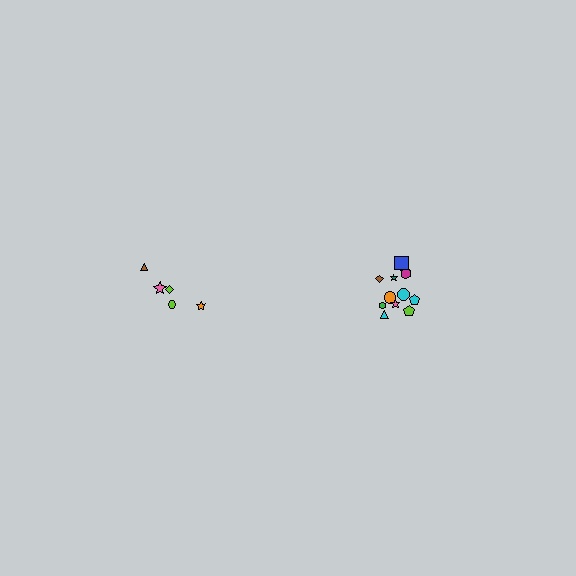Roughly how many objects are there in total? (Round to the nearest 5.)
Roughly 15 objects in total.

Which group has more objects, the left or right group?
The right group.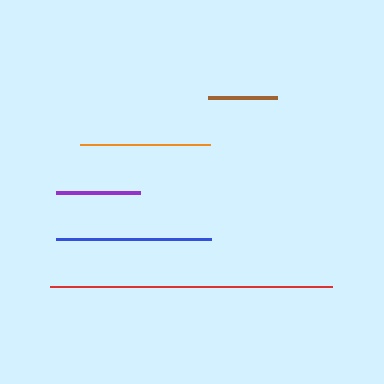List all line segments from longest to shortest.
From longest to shortest: red, blue, orange, purple, brown.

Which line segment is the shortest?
The brown line is the shortest at approximately 69 pixels.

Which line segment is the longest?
The red line is the longest at approximately 283 pixels.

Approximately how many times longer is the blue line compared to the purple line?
The blue line is approximately 1.8 times the length of the purple line.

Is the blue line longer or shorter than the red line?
The red line is longer than the blue line.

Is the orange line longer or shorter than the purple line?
The orange line is longer than the purple line.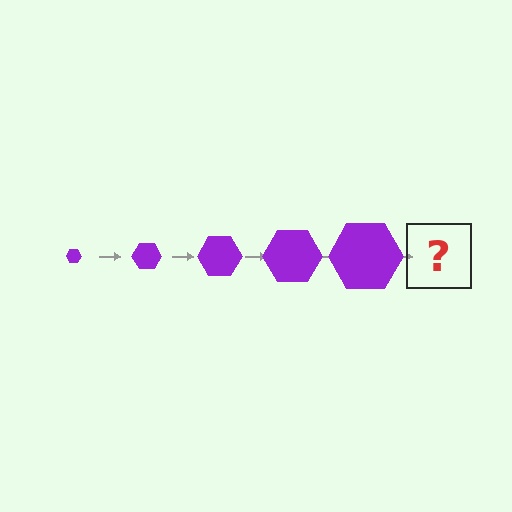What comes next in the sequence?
The next element should be a purple hexagon, larger than the previous one.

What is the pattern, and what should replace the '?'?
The pattern is that the hexagon gets progressively larger each step. The '?' should be a purple hexagon, larger than the previous one.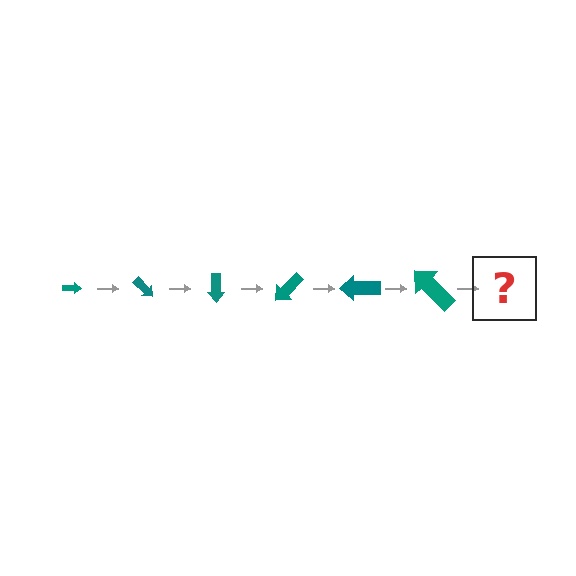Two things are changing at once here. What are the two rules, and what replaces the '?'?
The two rules are that the arrow grows larger each step and it rotates 45 degrees each step. The '?' should be an arrow, larger than the previous one and rotated 270 degrees from the start.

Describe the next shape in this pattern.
It should be an arrow, larger than the previous one and rotated 270 degrees from the start.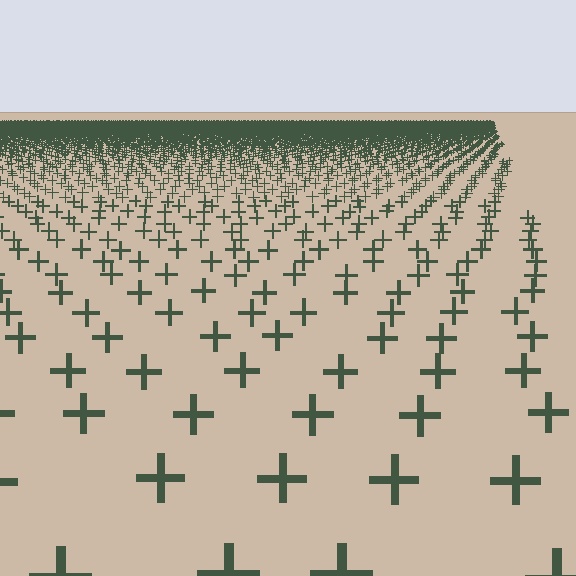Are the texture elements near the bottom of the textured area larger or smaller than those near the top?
Larger. Near the bottom, elements are closer to the viewer and appear at a bigger on-screen size.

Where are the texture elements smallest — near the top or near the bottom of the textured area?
Near the top.